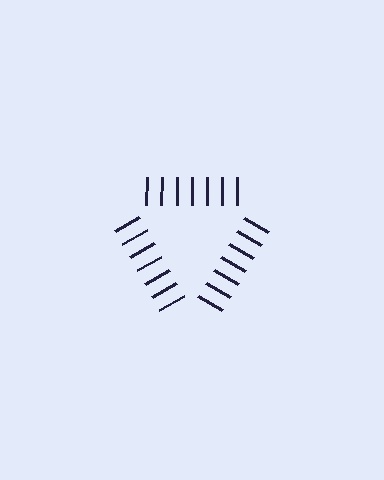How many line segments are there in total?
21 — 7 along each of the 3 edges.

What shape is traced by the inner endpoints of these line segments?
An illusory triangle — the line segments terminate on its edges but no continuous stroke is drawn.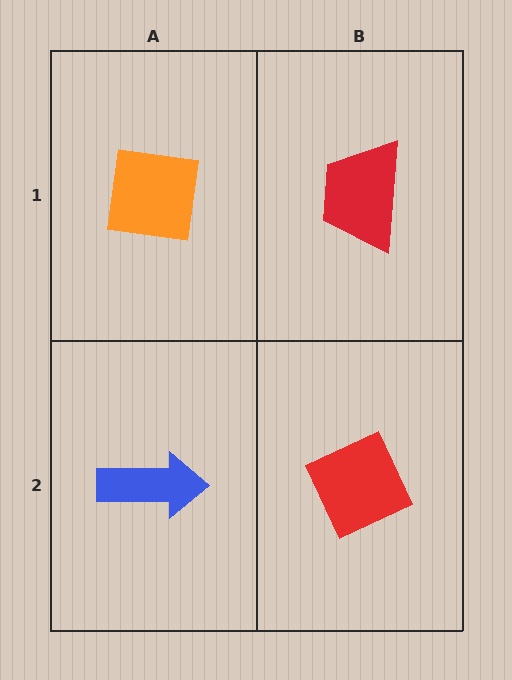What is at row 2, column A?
A blue arrow.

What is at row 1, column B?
A red trapezoid.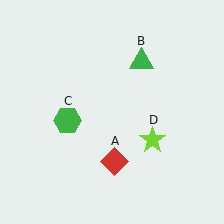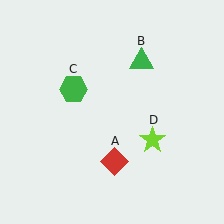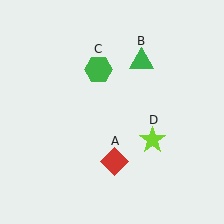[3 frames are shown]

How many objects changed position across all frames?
1 object changed position: green hexagon (object C).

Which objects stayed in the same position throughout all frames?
Red diamond (object A) and green triangle (object B) and lime star (object D) remained stationary.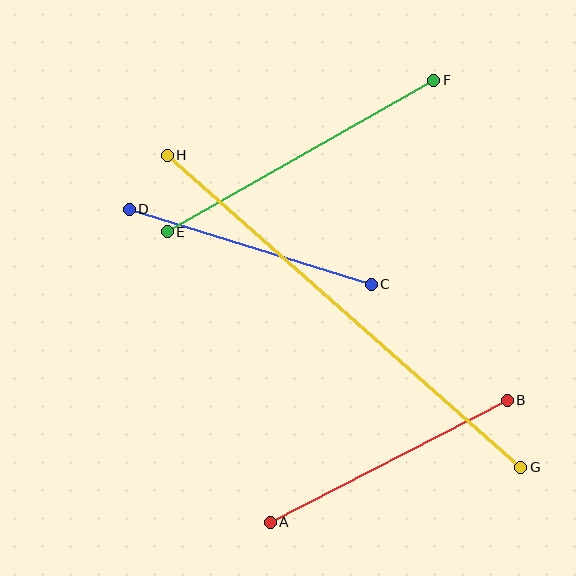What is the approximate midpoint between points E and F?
The midpoint is at approximately (301, 156) pixels.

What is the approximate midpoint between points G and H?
The midpoint is at approximately (344, 311) pixels.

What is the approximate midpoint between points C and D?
The midpoint is at approximately (250, 247) pixels.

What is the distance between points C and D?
The distance is approximately 254 pixels.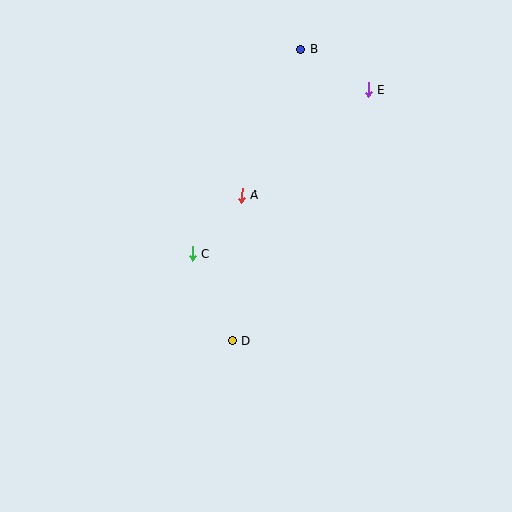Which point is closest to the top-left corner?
Point B is closest to the top-left corner.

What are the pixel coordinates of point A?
Point A is at (242, 195).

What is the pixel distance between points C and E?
The distance between C and E is 241 pixels.